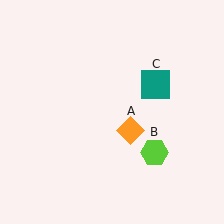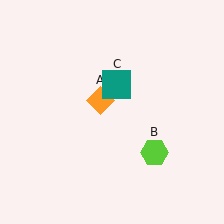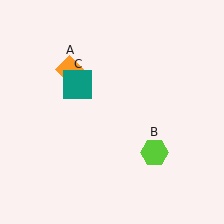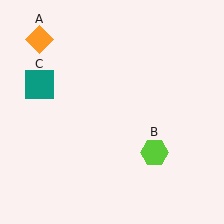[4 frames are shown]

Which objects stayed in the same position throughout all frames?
Lime hexagon (object B) remained stationary.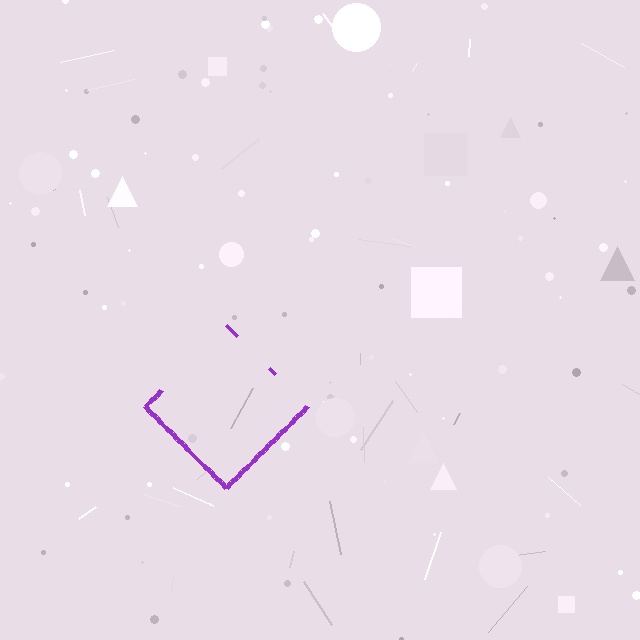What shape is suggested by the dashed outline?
The dashed outline suggests a diamond.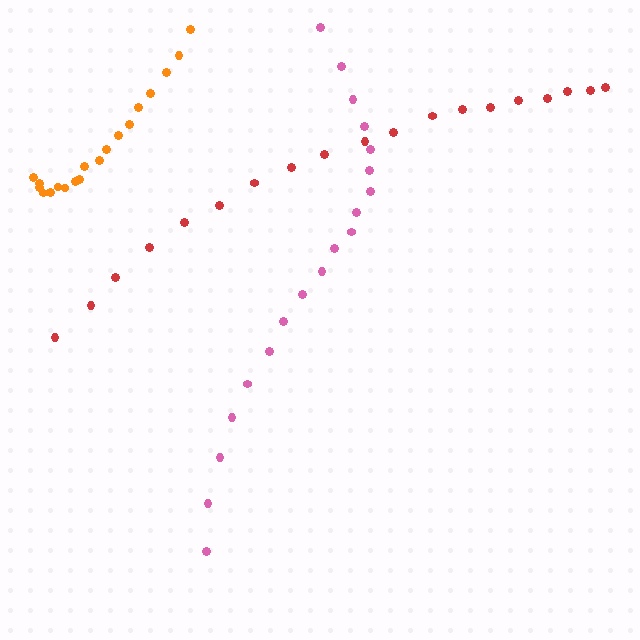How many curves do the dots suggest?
There are 3 distinct paths.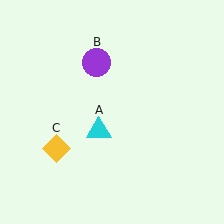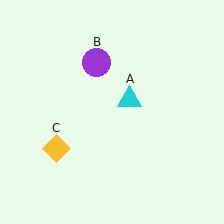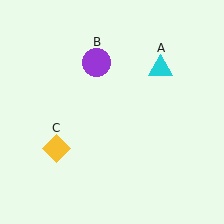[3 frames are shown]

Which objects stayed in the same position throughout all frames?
Purple circle (object B) and yellow diamond (object C) remained stationary.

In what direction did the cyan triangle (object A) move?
The cyan triangle (object A) moved up and to the right.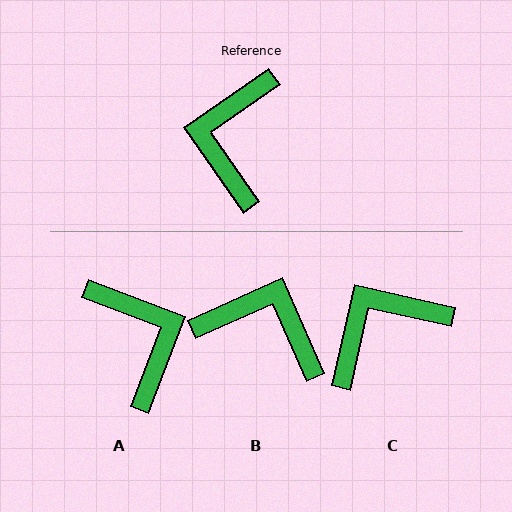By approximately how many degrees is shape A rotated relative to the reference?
Approximately 146 degrees clockwise.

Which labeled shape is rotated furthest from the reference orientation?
A, about 146 degrees away.